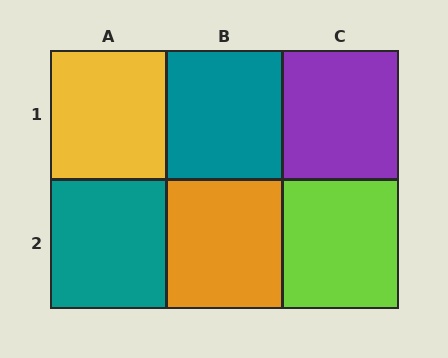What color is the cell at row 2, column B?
Orange.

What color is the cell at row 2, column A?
Teal.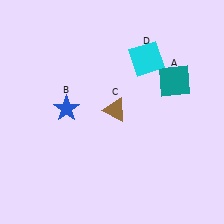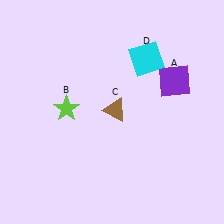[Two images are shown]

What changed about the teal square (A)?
In Image 1, A is teal. In Image 2, it changed to purple.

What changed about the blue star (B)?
In Image 1, B is blue. In Image 2, it changed to lime.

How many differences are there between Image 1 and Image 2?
There are 2 differences between the two images.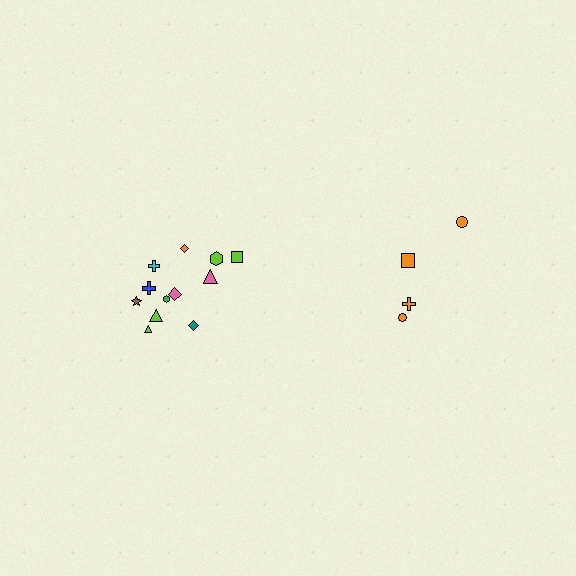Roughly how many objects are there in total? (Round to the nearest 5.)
Roughly 15 objects in total.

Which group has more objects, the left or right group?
The left group.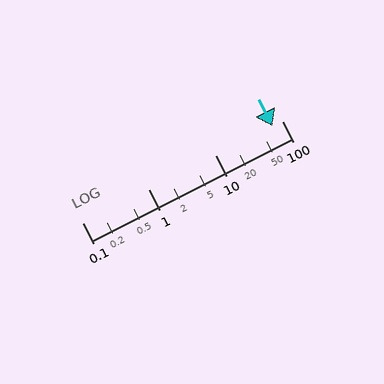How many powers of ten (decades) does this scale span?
The scale spans 3 decades, from 0.1 to 100.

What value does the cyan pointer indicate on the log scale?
The pointer indicates approximately 73.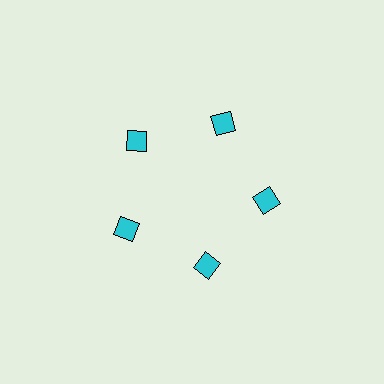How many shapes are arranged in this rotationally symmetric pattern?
There are 5 shapes, arranged in 5 groups of 1.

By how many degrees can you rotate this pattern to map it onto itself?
The pattern maps onto itself every 72 degrees of rotation.